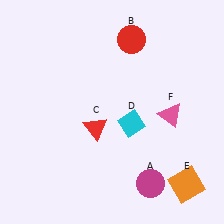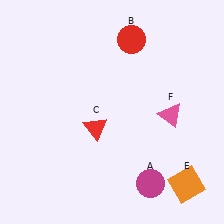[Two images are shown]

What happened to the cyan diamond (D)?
The cyan diamond (D) was removed in Image 2. It was in the bottom-right area of Image 1.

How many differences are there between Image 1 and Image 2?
There is 1 difference between the two images.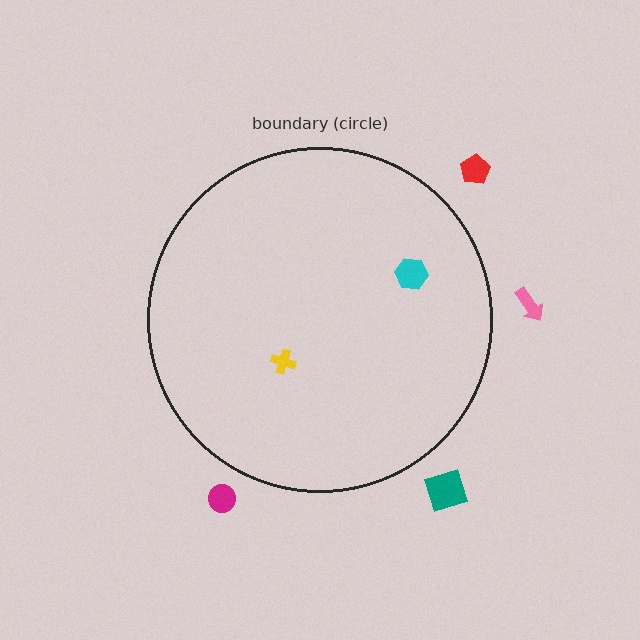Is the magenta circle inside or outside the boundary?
Outside.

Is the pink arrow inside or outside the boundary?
Outside.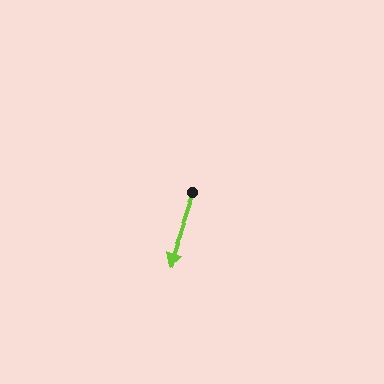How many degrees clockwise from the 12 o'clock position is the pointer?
Approximately 199 degrees.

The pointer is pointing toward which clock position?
Roughly 7 o'clock.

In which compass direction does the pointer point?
South.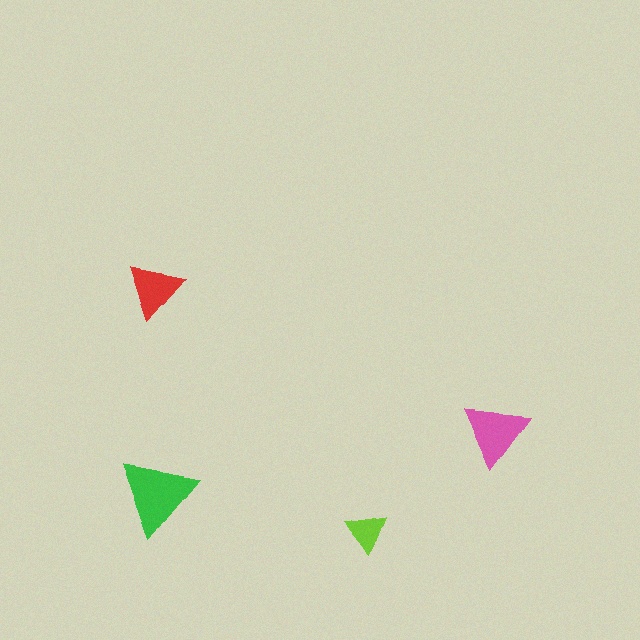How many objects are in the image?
There are 4 objects in the image.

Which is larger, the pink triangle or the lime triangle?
The pink one.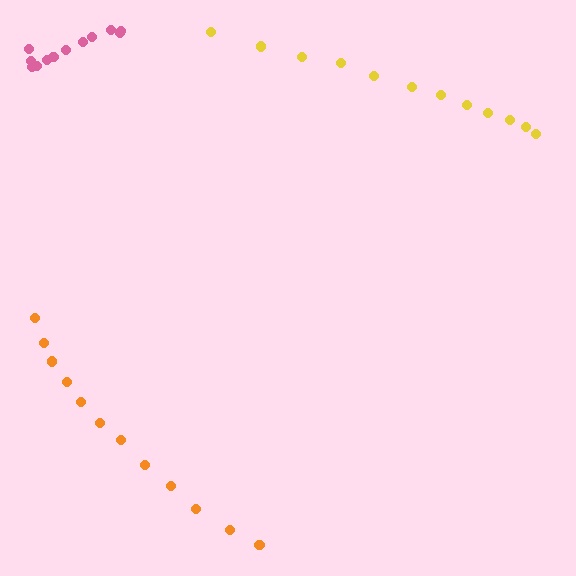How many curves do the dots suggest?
There are 3 distinct paths.